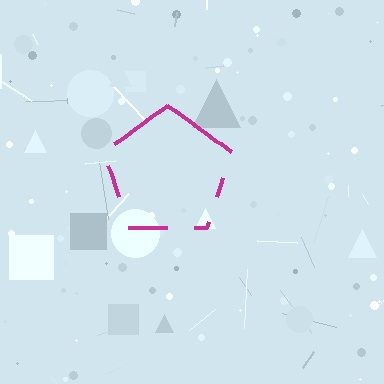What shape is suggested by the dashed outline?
The dashed outline suggests a pentagon.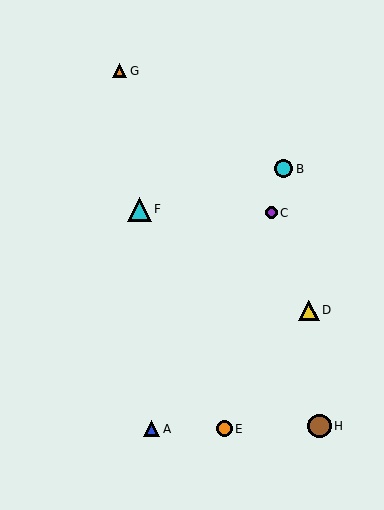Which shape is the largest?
The cyan triangle (labeled F) is the largest.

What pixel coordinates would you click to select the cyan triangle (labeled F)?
Click at (140, 209) to select the cyan triangle F.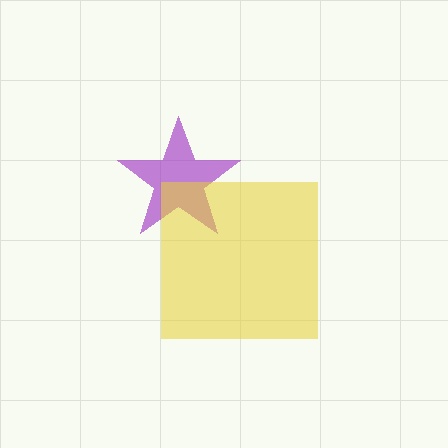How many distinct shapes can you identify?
There are 2 distinct shapes: a purple star, a yellow square.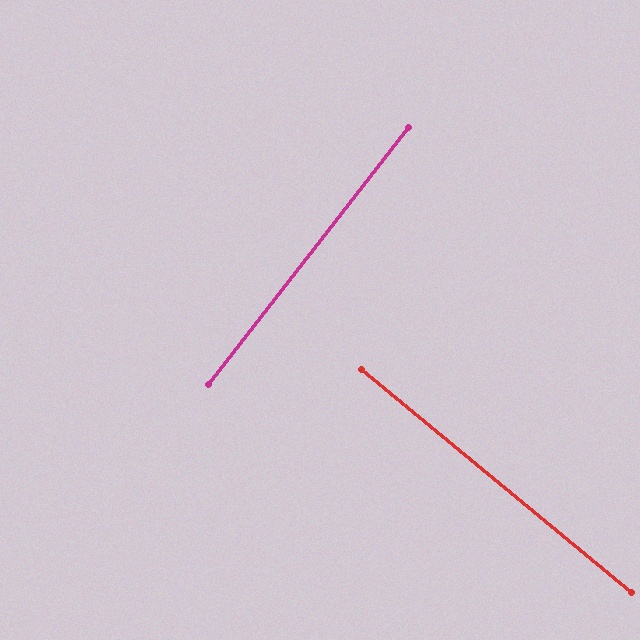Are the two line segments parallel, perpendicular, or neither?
Perpendicular — they meet at approximately 88°.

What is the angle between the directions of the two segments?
Approximately 88 degrees.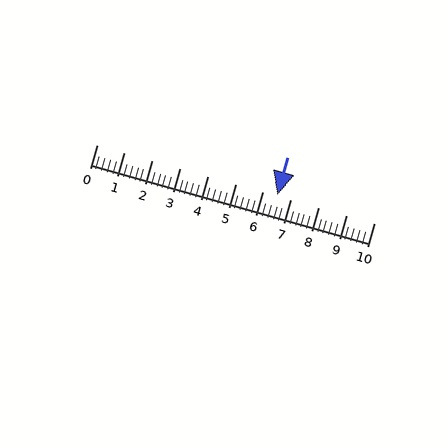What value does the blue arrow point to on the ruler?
The blue arrow points to approximately 6.5.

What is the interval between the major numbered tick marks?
The major tick marks are spaced 1 units apart.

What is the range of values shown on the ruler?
The ruler shows values from 0 to 10.